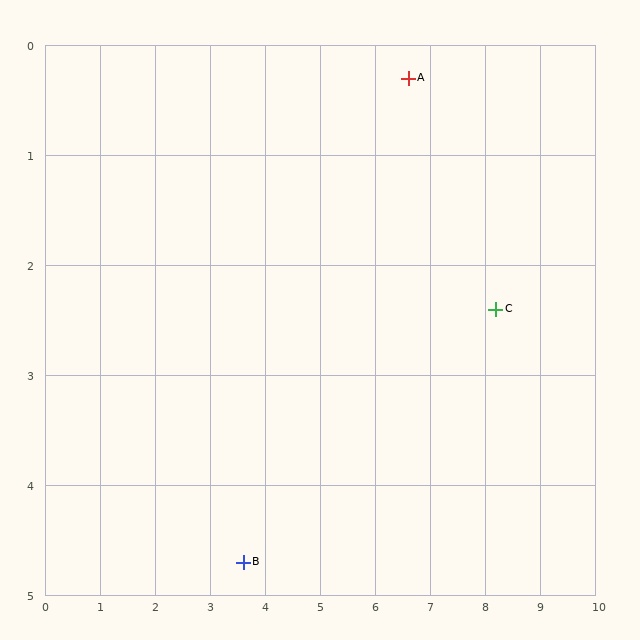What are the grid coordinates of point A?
Point A is at approximately (6.6, 0.3).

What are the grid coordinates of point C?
Point C is at approximately (8.2, 2.4).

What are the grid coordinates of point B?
Point B is at approximately (3.6, 4.7).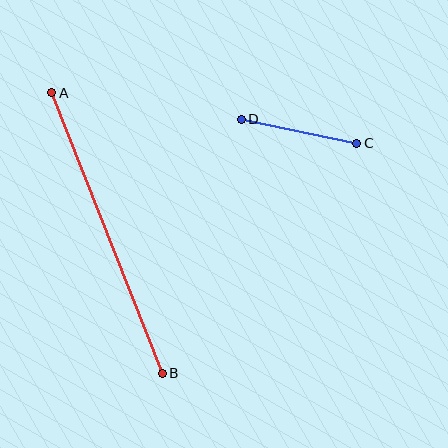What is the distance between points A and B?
The distance is approximately 301 pixels.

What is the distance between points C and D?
The distance is approximately 118 pixels.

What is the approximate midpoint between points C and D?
The midpoint is at approximately (299, 131) pixels.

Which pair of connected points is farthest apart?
Points A and B are farthest apart.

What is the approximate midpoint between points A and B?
The midpoint is at approximately (107, 233) pixels.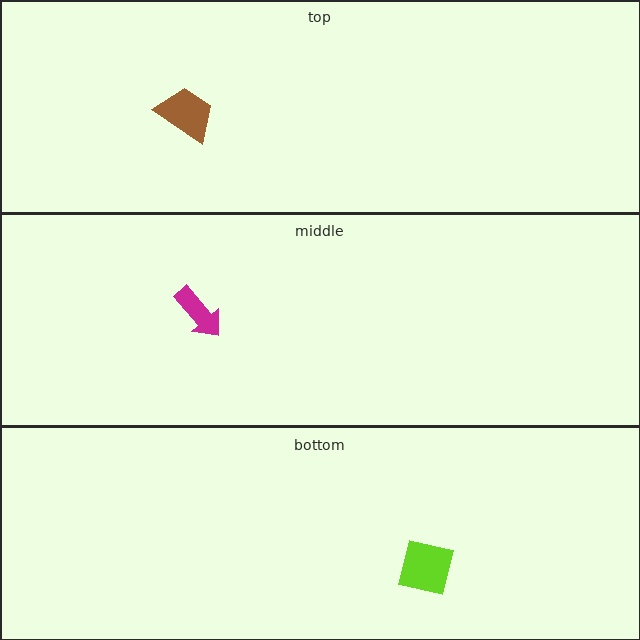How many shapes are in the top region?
1.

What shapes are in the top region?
The brown trapezoid.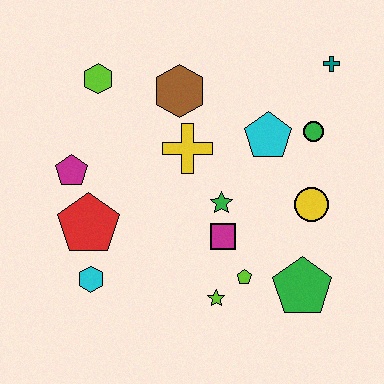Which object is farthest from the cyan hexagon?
The teal cross is farthest from the cyan hexagon.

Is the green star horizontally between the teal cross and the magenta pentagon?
Yes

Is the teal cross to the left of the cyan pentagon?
No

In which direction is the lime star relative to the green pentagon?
The lime star is to the left of the green pentagon.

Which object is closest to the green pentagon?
The lime pentagon is closest to the green pentagon.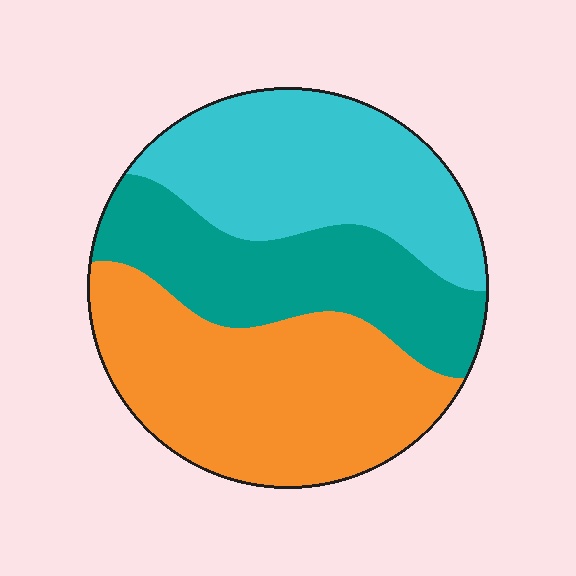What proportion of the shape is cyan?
Cyan covers roughly 30% of the shape.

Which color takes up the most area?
Orange, at roughly 40%.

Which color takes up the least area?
Teal, at roughly 30%.